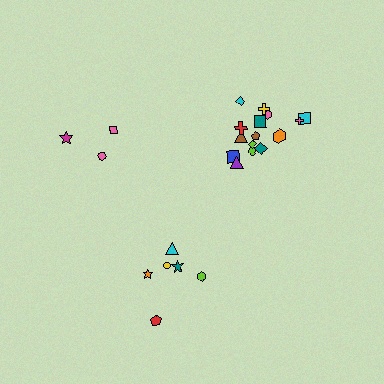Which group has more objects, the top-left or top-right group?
The top-right group.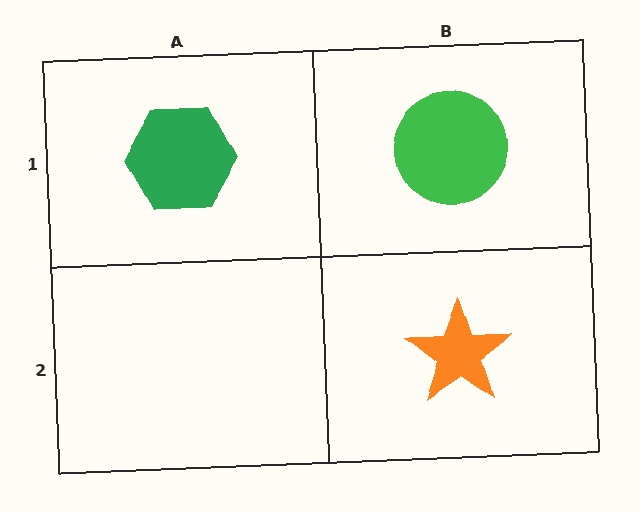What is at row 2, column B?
An orange star.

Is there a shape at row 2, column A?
No, that cell is empty.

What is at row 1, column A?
A green hexagon.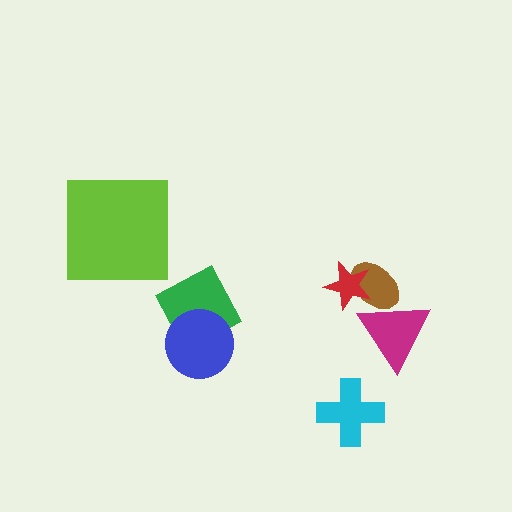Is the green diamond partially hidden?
Yes, it is partially covered by another shape.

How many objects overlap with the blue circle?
1 object overlaps with the blue circle.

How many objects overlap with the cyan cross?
0 objects overlap with the cyan cross.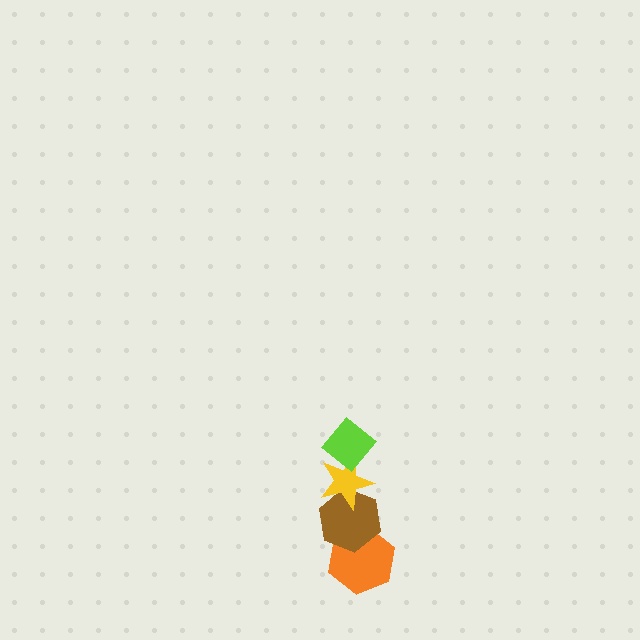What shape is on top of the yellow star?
The lime diamond is on top of the yellow star.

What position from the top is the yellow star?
The yellow star is 2nd from the top.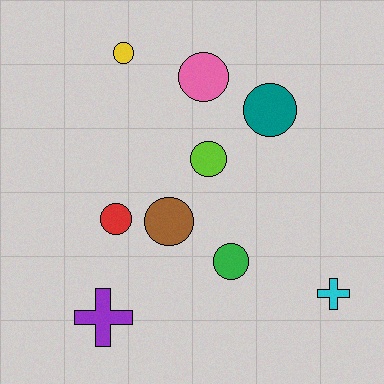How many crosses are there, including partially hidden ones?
There are 2 crosses.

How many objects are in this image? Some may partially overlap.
There are 9 objects.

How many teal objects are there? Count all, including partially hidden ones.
There is 1 teal object.